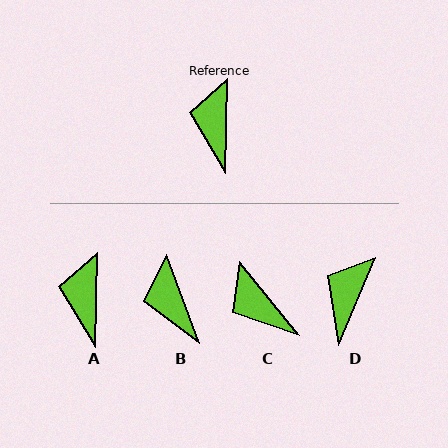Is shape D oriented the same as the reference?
No, it is off by about 22 degrees.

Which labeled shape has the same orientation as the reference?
A.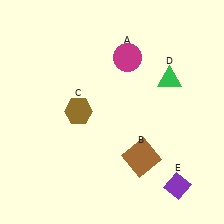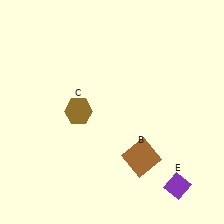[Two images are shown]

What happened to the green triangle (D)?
The green triangle (D) was removed in Image 2. It was in the top-right area of Image 1.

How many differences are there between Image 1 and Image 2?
There are 2 differences between the two images.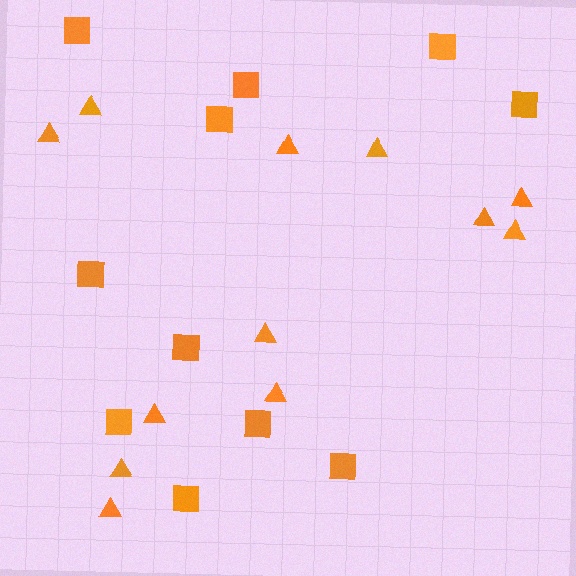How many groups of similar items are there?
There are 2 groups: one group of squares (11) and one group of triangles (12).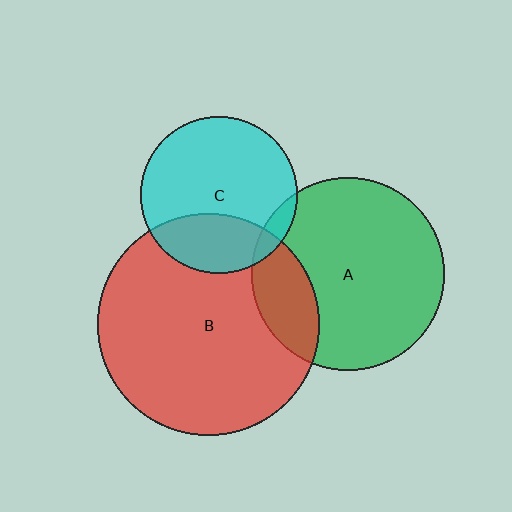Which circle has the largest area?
Circle B (red).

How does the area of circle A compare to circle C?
Approximately 1.5 times.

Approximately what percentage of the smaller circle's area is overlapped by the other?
Approximately 30%.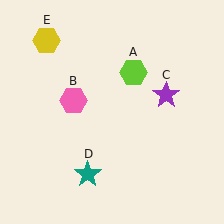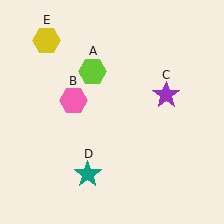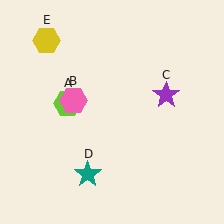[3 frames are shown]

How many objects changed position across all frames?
1 object changed position: lime hexagon (object A).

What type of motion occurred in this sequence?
The lime hexagon (object A) rotated counterclockwise around the center of the scene.